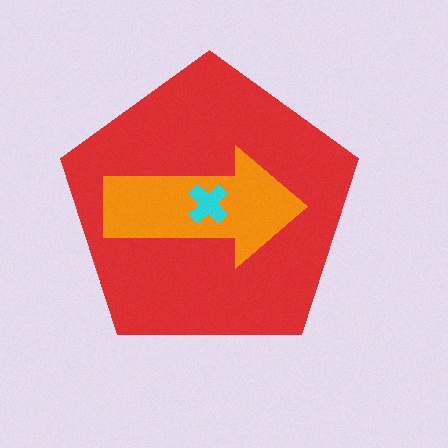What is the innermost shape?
The cyan cross.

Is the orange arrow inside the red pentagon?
Yes.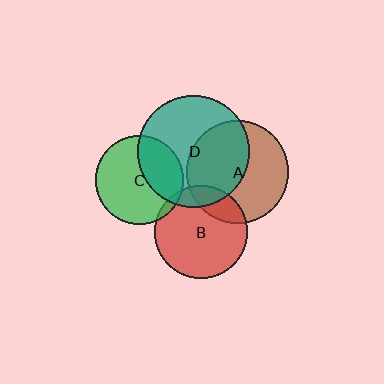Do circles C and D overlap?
Yes.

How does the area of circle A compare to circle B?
Approximately 1.2 times.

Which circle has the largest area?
Circle D (teal).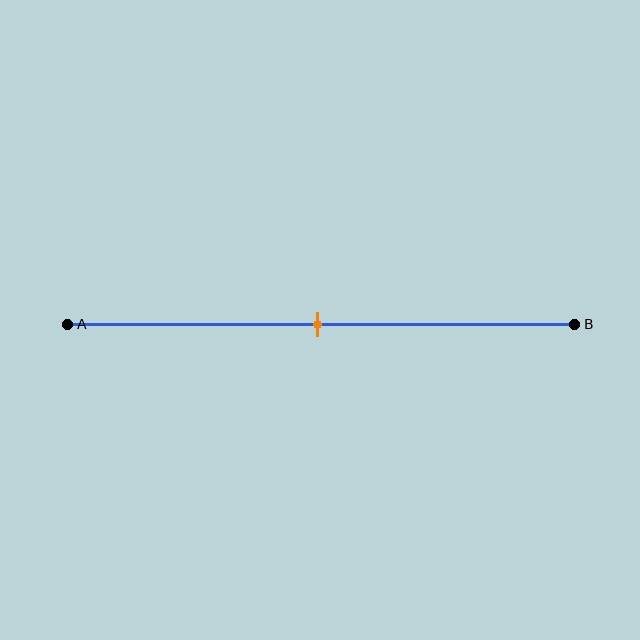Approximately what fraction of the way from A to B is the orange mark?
The orange mark is approximately 50% of the way from A to B.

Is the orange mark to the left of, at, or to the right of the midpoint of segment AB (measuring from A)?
The orange mark is approximately at the midpoint of segment AB.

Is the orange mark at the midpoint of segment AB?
Yes, the mark is approximately at the midpoint.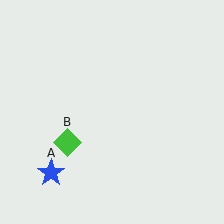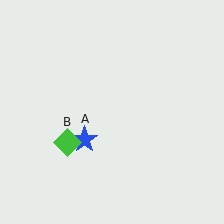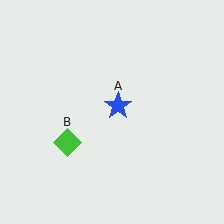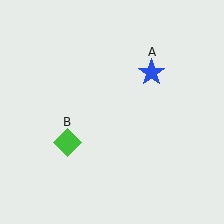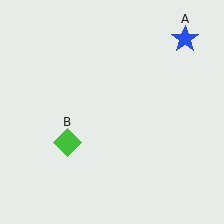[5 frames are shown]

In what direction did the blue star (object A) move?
The blue star (object A) moved up and to the right.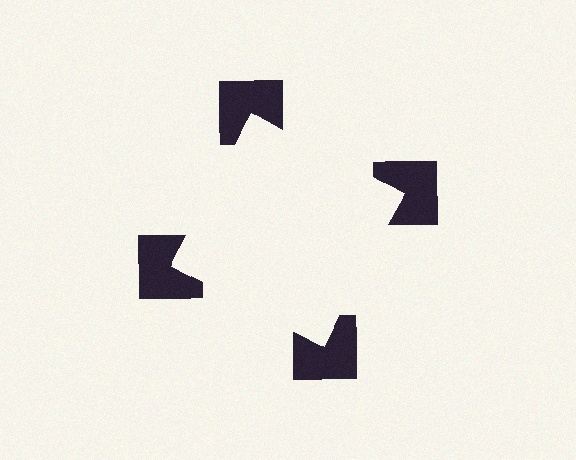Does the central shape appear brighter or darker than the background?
It typically appears slightly brighter than the background, even though no actual brightness change is drawn.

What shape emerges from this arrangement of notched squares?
An illusory square — its edges are inferred from the aligned wedge cuts in the notched squares, not physically drawn.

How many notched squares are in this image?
There are 4 — one at each vertex of the illusory square.